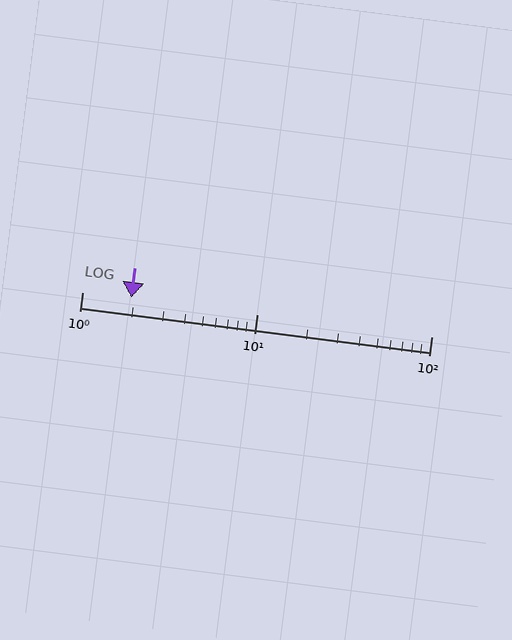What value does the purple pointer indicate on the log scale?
The pointer indicates approximately 1.9.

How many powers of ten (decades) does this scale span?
The scale spans 2 decades, from 1 to 100.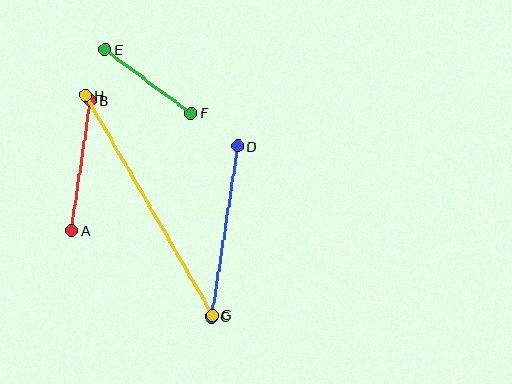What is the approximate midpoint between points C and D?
The midpoint is at approximately (225, 232) pixels.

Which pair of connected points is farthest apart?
Points G and H are farthest apart.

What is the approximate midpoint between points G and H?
The midpoint is at approximately (149, 205) pixels.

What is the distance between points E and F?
The distance is approximately 107 pixels.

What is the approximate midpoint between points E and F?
The midpoint is at approximately (148, 81) pixels.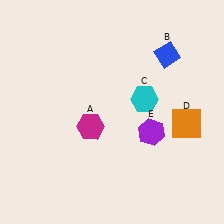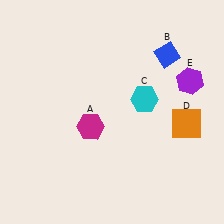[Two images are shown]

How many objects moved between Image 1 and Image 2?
1 object moved between the two images.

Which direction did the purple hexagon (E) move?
The purple hexagon (E) moved up.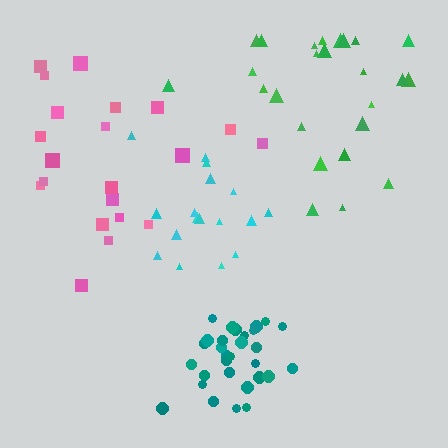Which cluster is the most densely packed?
Teal.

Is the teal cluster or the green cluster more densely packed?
Teal.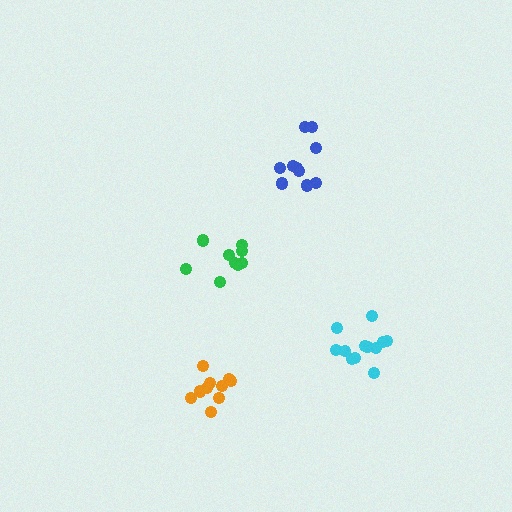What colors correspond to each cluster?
The clusters are colored: orange, cyan, blue, green.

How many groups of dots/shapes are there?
There are 4 groups.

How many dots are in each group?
Group 1: 10 dots, Group 2: 12 dots, Group 3: 10 dots, Group 4: 9 dots (41 total).